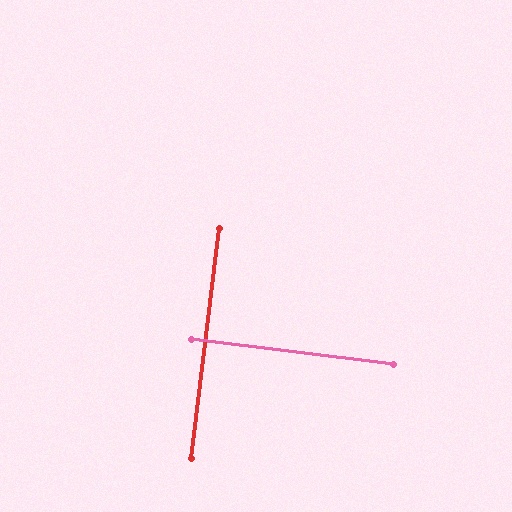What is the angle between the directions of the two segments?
Approximately 90 degrees.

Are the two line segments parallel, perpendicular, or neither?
Perpendicular — they meet at approximately 90°.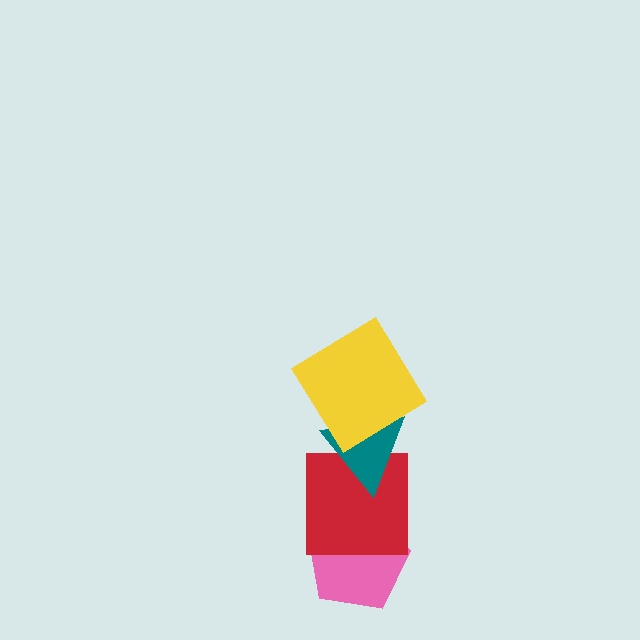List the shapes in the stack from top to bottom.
From top to bottom: the yellow diamond, the teal triangle, the red square, the pink pentagon.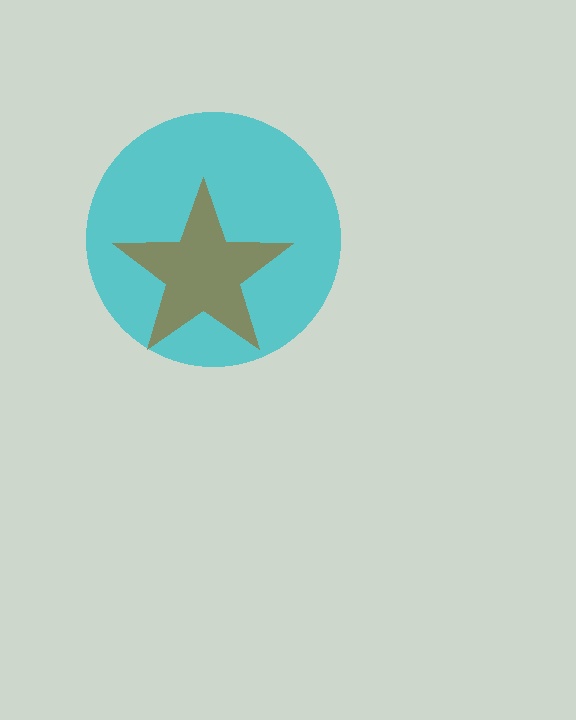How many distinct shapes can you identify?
There are 2 distinct shapes: a cyan circle, a brown star.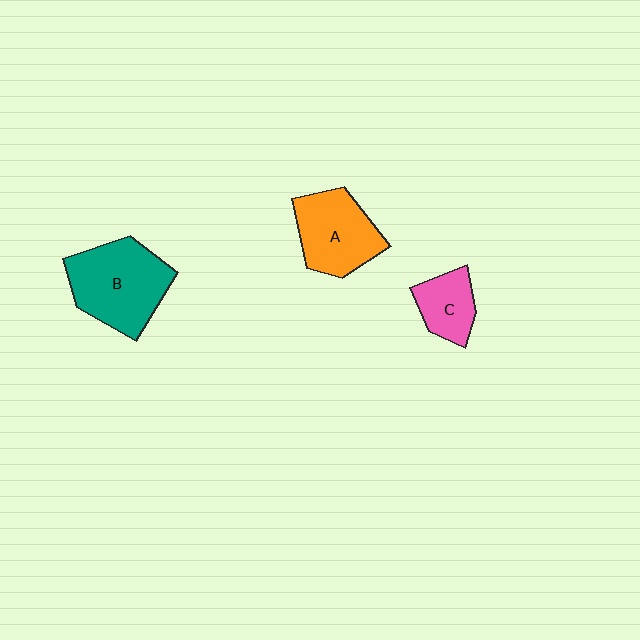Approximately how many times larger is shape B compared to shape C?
Approximately 2.1 times.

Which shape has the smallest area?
Shape C (pink).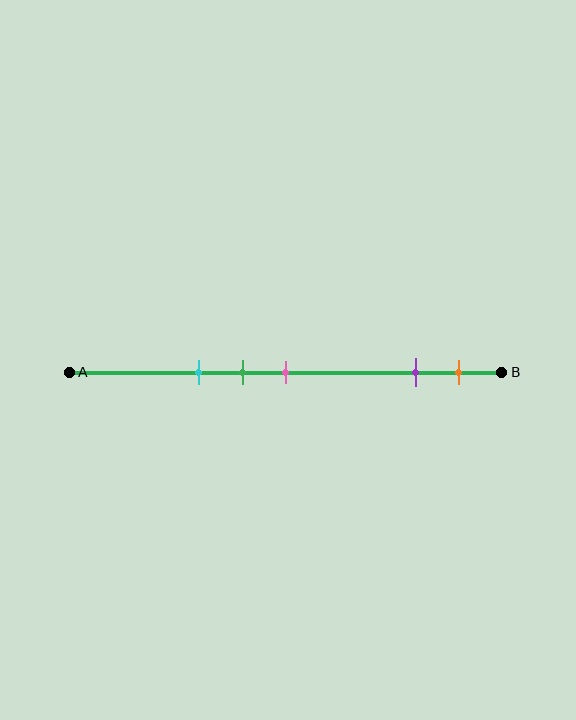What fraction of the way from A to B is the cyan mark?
The cyan mark is approximately 30% (0.3) of the way from A to B.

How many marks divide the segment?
There are 5 marks dividing the segment.